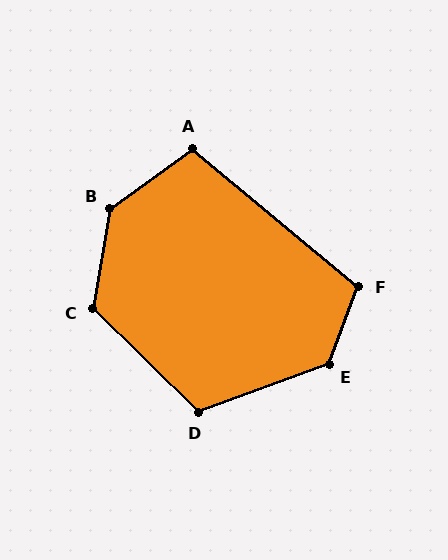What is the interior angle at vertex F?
Approximately 109 degrees (obtuse).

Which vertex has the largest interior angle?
B, at approximately 136 degrees.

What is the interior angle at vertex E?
Approximately 131 degrees (obtuse).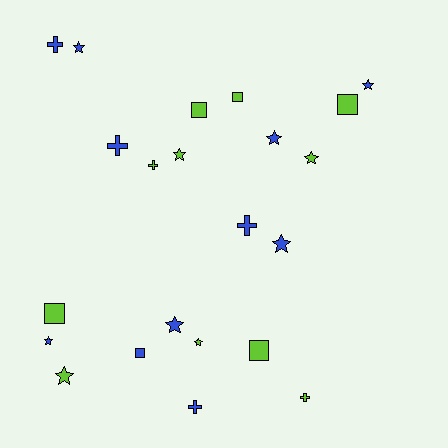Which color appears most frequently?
Lime, with 11 objects.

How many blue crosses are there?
There are 4 blue crosses.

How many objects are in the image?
There are 22 objects.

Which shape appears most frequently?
Star, with 10 objects.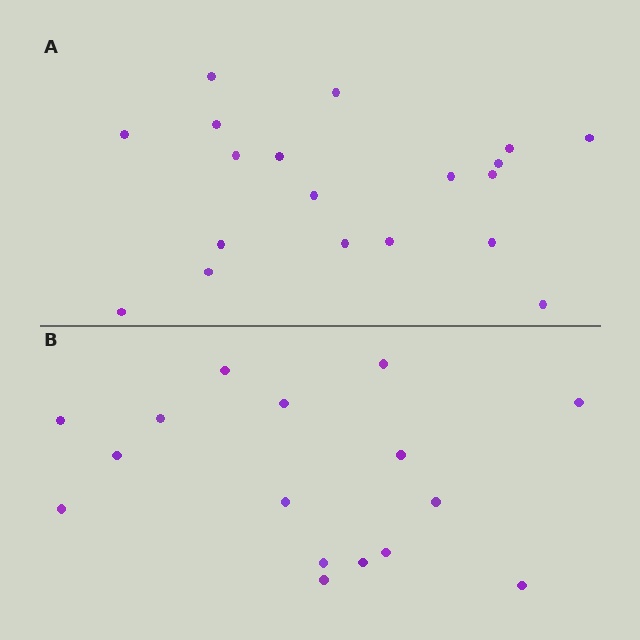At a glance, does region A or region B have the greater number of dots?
Region A (the top region) has more dots.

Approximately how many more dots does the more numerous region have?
Region A has just a few more — roughly 2 or 3 more dots than region B.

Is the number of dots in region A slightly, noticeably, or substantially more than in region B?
Region A has only slightly more — the two regions are fairly close. The ratio is roughly 1.2 to 1.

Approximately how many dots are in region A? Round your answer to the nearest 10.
About 20 dots. (The exact count is 19, which rounds to 20.)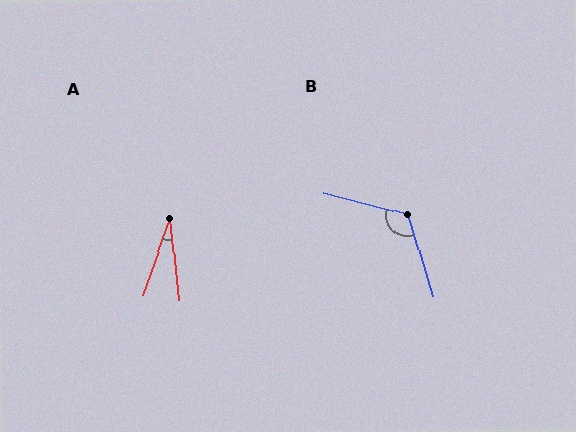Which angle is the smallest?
A, at approximately 25 degrees.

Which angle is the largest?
B, at approximately 121 degrees.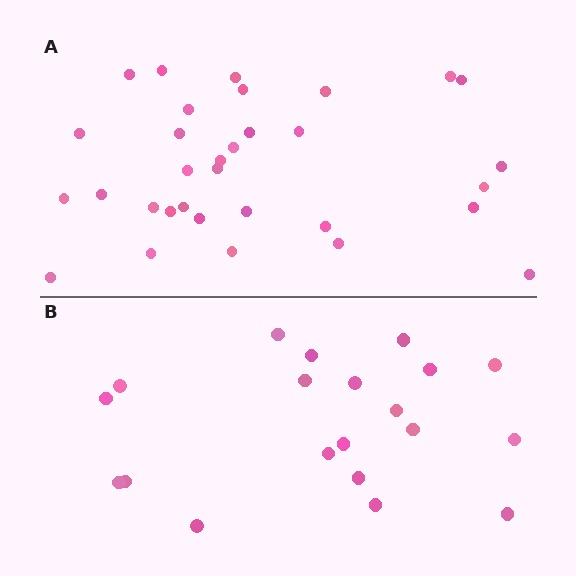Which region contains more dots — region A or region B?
Region A (the top region) has more dots.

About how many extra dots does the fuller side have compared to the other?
Region A has roughly 12 or so more dots than region B.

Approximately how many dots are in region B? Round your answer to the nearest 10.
About 20 dots.